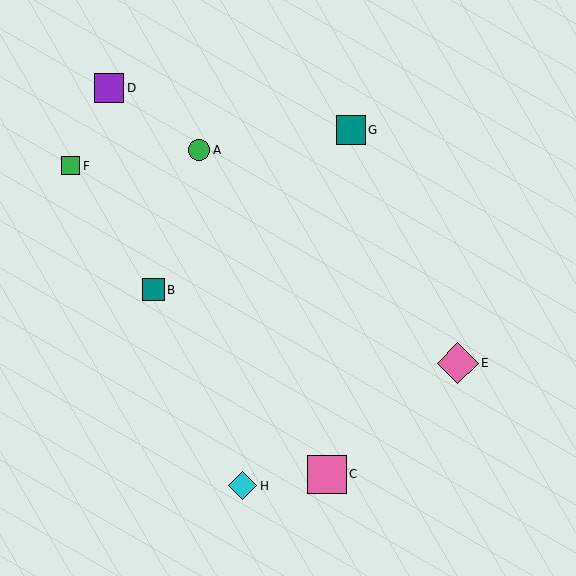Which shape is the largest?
The pink diamond (labeled E) is the largest.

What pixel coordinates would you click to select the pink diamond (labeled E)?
Click at (458, 363) to select the pink diamond E.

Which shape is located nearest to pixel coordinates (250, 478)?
The cyan diamond (labeled H) at (243, 486) is nearest to that location.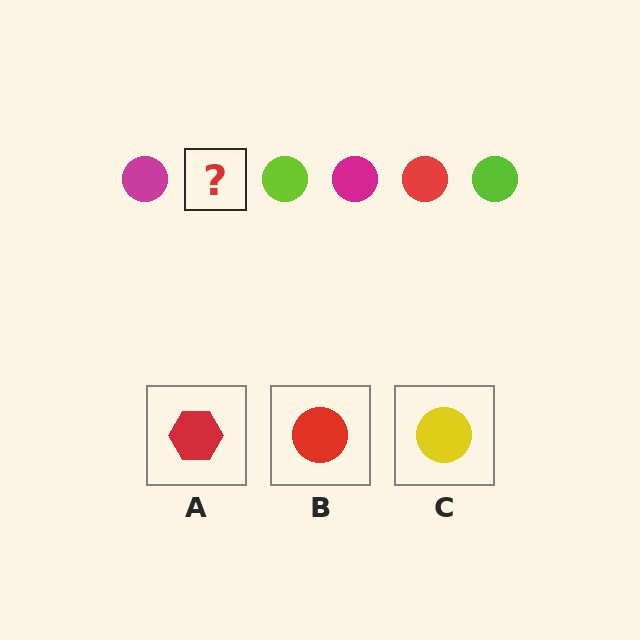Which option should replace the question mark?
Option B.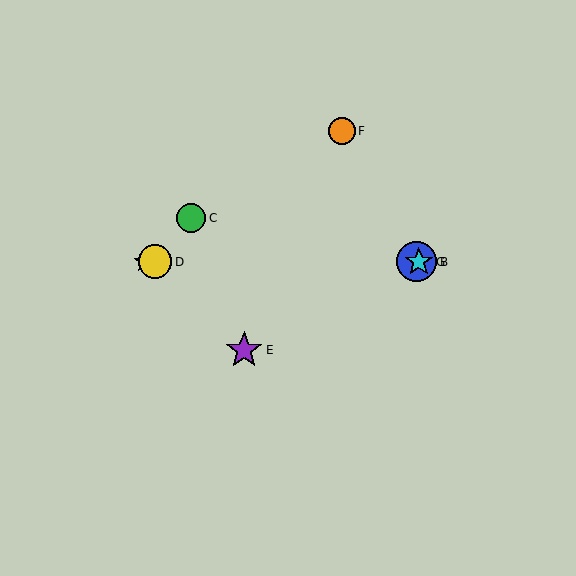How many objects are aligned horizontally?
4 objects (A, B, D, G) are aligned horizontally.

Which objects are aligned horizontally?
Objects A, B, D, G are aligned horizontally.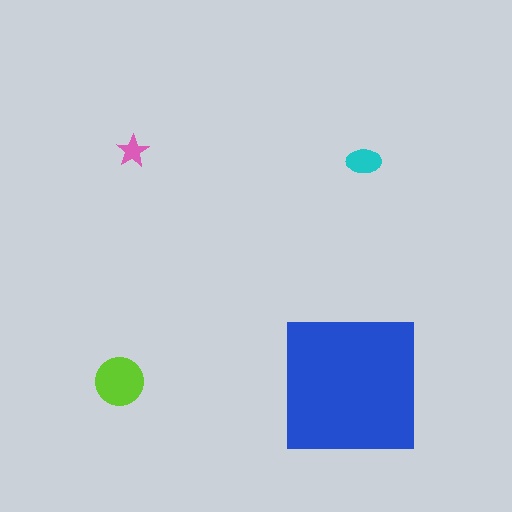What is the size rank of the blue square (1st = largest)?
1st.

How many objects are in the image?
There are 4 objects in the image.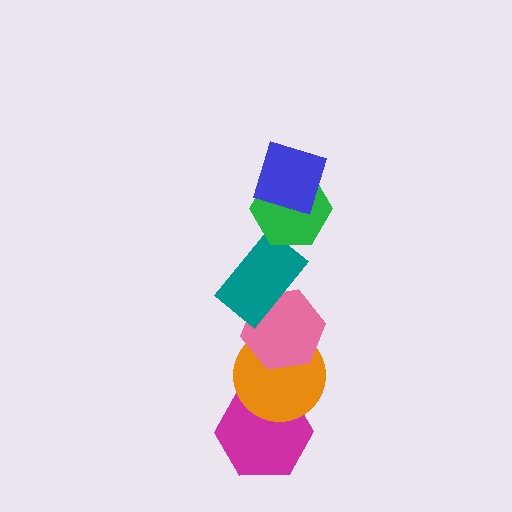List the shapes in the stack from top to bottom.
From top to bottom: the blue diamond, the green hexagon, the teal rectangle, the pink hexagon, the orange circle, the magenta hexagon.